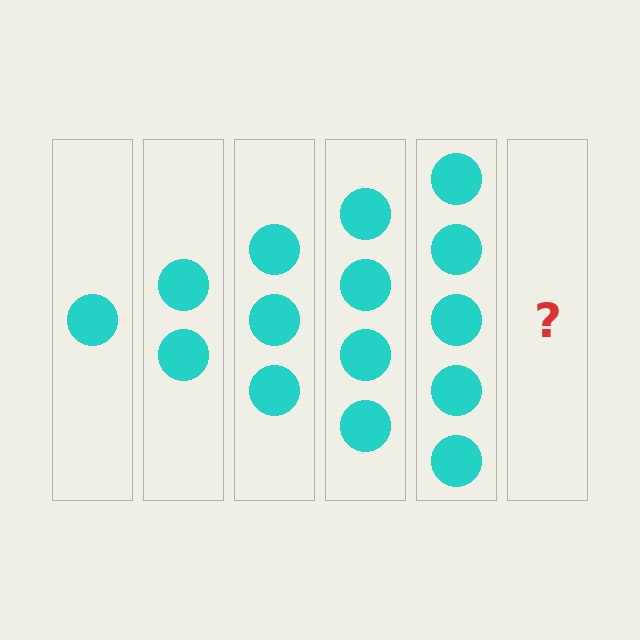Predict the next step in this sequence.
The next step is 6 circles.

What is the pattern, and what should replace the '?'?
The pattern is that each step adds one more circle. The '?' should be 6 circles.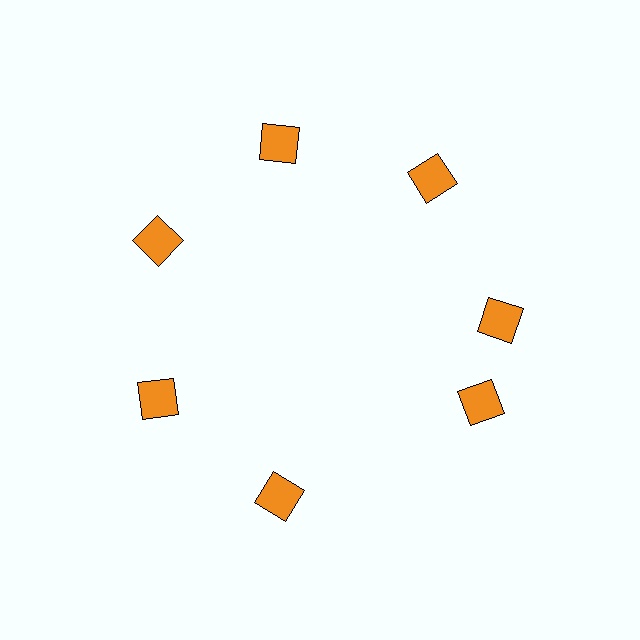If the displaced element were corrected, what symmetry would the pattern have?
It would have 7-fold rotational symmetry — the pattern would map onto itself every 51 degrees.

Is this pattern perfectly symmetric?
No. The 7 orange squares are arranged in a ring, but one element near the 5 o'clock position is rotated out of alignment along the ring, breaking the 7-fold rotational symmetry.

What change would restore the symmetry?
The symmetry would be restored by rotating it back into even spacing with its neighbors so that all 7 squares sit at equal angles and equal distance from the center.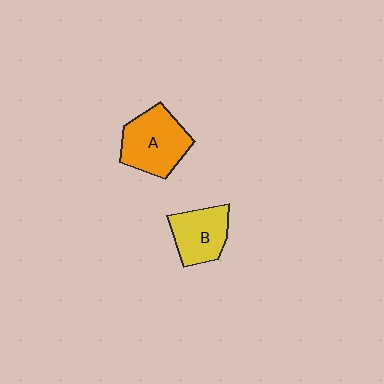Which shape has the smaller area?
Shape B (yellow).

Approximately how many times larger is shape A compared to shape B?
Approximately 1.3 times.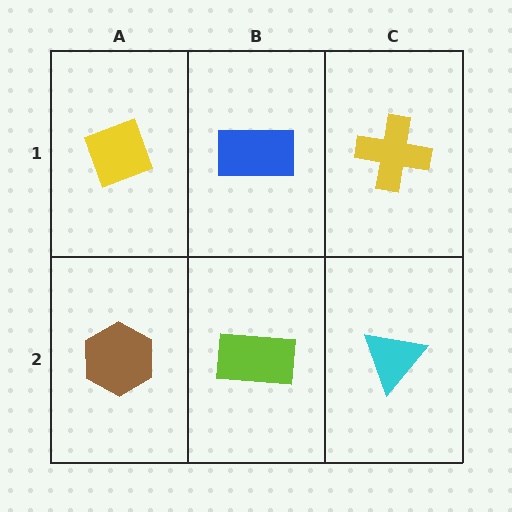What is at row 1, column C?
A yellow cross.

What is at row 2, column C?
A cyan triangle.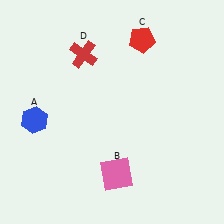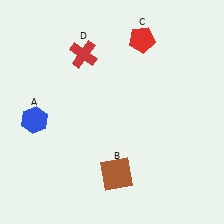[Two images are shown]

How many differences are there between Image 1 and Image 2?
There is 1 difference between the two images.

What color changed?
The square (B) changed from pink in Image 1 to brown in Image 2.